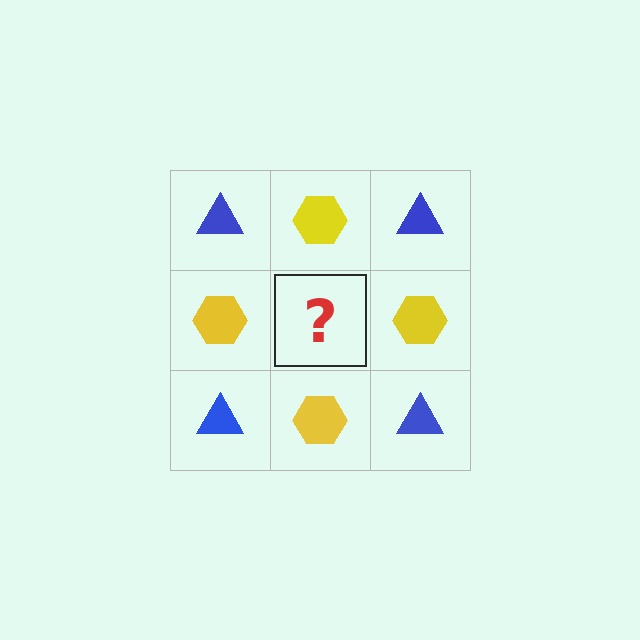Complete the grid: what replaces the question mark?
The question mark should be replaced with a blue triangle.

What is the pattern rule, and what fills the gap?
The rule is that it alternates blue triangle and yellow hexagon in a checkerboard pattern. The gap should be filled with a blue triangle.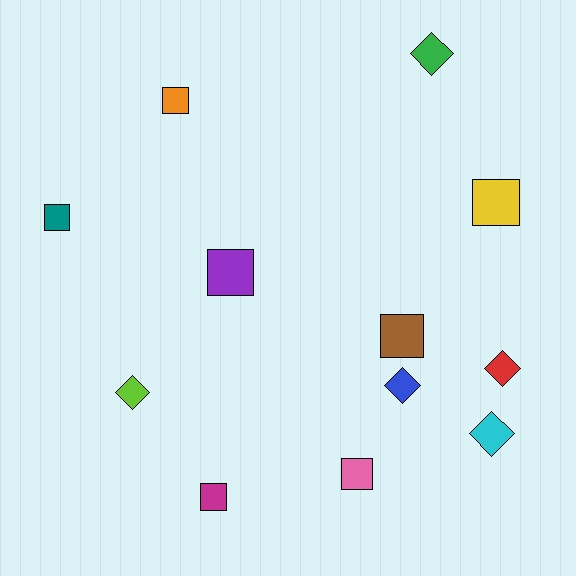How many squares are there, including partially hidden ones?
There are 7 squares.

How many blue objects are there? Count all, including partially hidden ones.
There is 1 blue object.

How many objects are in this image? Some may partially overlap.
There are 12 objects.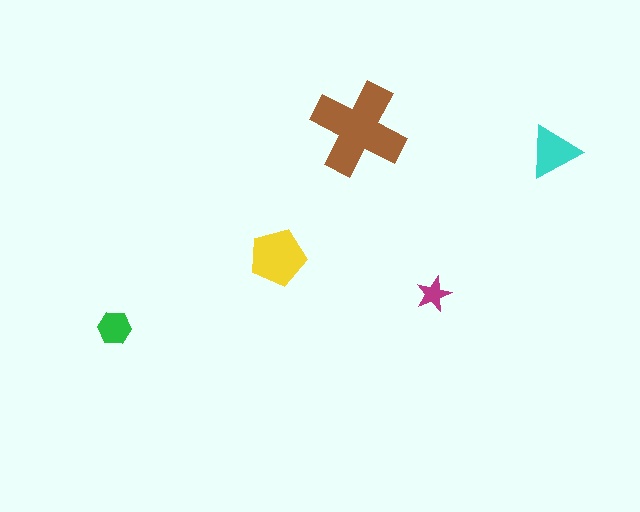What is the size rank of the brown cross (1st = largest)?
1st.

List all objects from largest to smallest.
The brown cross, the yellow pentagon, the cyan triangle, the green hexagon, the magenta star.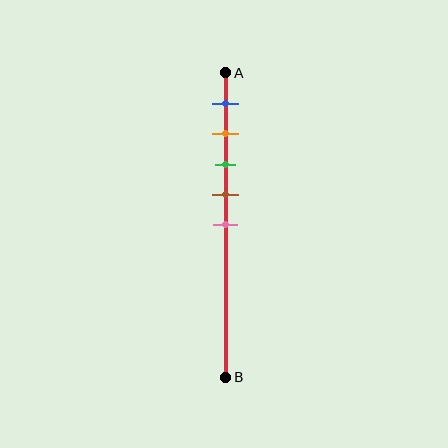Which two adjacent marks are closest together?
The orange and green marks are the closest adjacent pair.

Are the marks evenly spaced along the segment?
Yes, the marks are approximately evenly spaced.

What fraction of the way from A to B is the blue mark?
The blue mark is approximately 10% (0.1) of the way from A to B.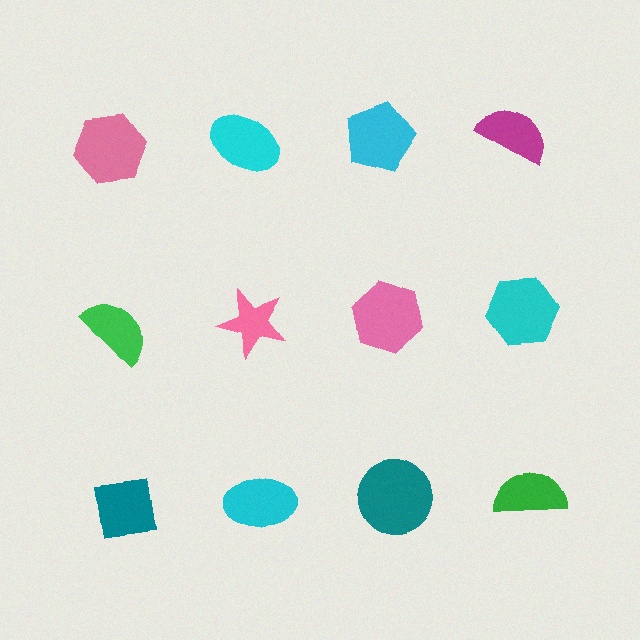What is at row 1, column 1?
A pink hexagon.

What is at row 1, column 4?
A magenta semicircle.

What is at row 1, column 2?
A cyan ellipse.